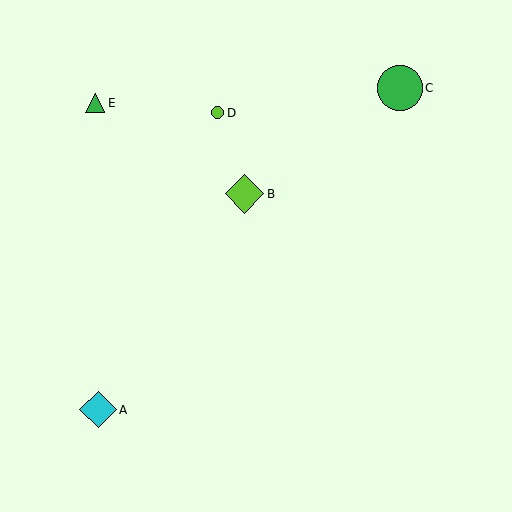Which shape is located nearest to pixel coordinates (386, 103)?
The green circle (labeled C) at (400, 88) is nearest to that location.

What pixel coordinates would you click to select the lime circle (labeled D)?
Click at (217, 113) to select the lime circle D.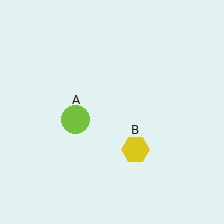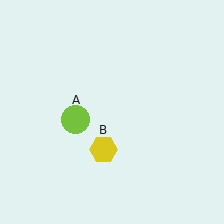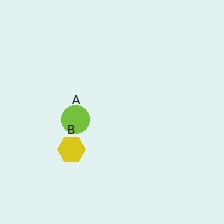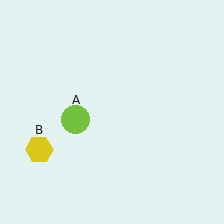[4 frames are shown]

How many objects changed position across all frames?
1 object changed position: yellow hexagon (object B).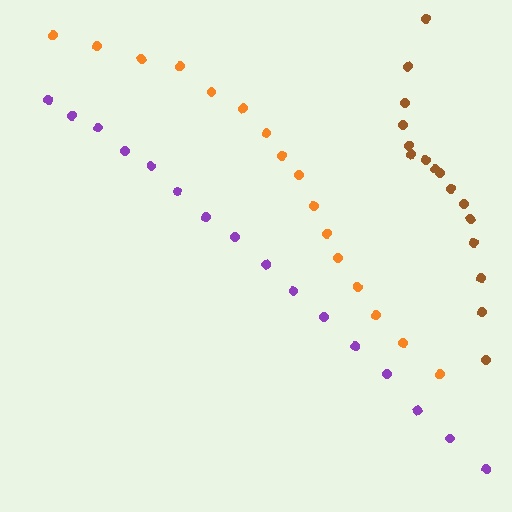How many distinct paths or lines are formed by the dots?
There are 3 distinct paths.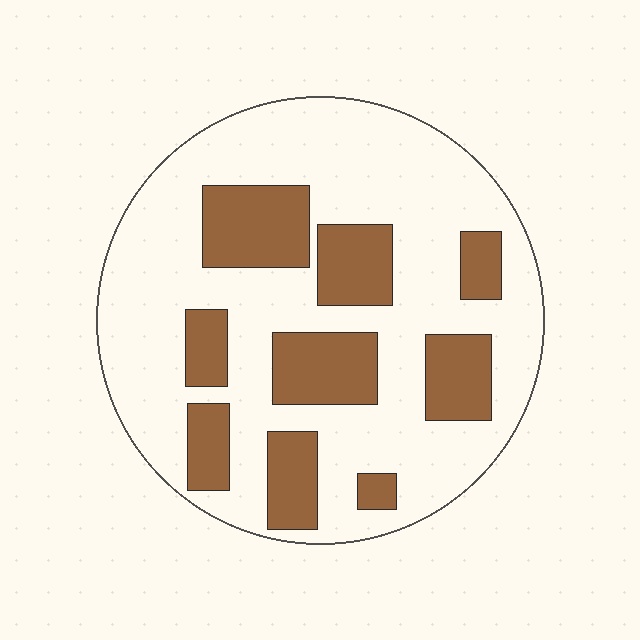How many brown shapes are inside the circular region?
9.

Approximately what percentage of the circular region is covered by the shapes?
Approximately 30%.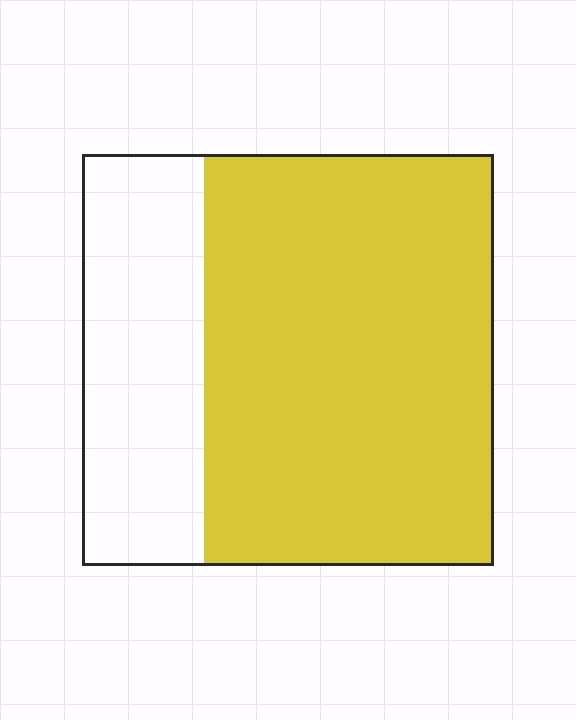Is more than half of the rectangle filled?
Yes.